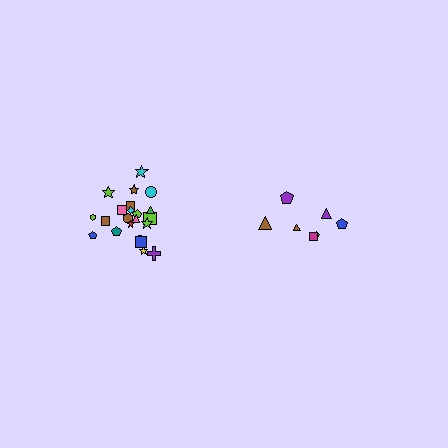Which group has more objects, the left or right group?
The left group.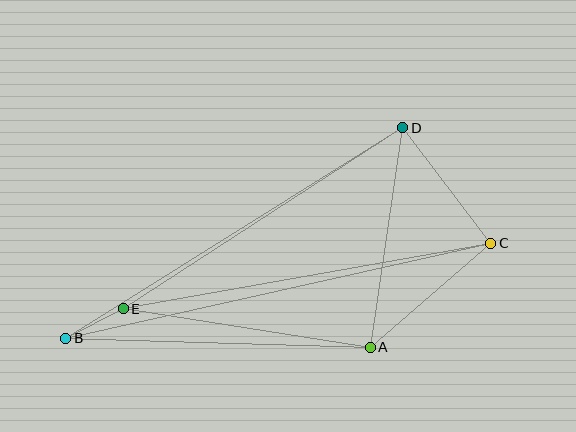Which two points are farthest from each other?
Points B and C are farthest from each other.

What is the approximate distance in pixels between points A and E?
The distance between A and E is approximately 250 pixels.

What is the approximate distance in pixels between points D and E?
The distance between D and E is approximately 333 pixels.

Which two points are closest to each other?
Points B and E are closest to each other.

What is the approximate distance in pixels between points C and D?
The distance between C and D is approximately 145 pixels.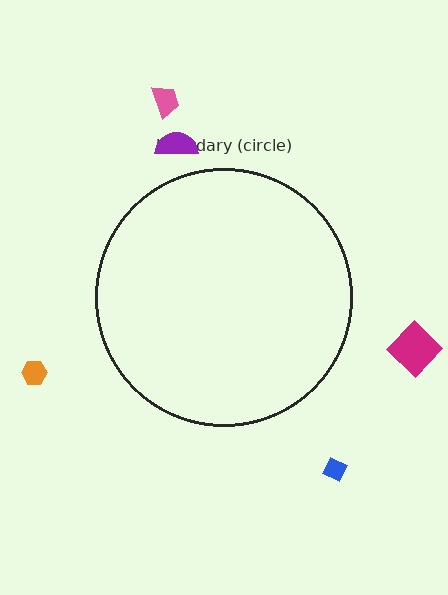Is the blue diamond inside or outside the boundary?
Outside.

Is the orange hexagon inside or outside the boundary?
Outside.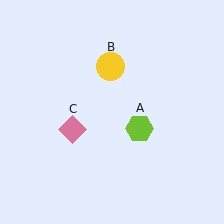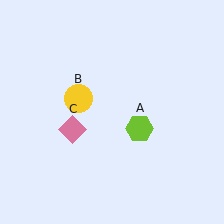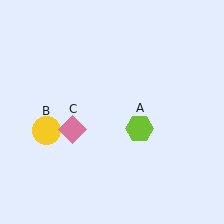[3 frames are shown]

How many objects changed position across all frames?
1 object changed position: yellow circle (object B).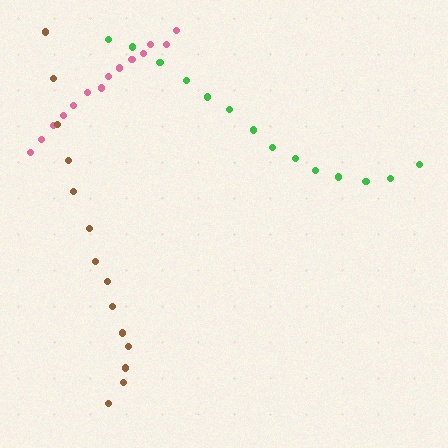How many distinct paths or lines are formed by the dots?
There are 3 distinct paths.